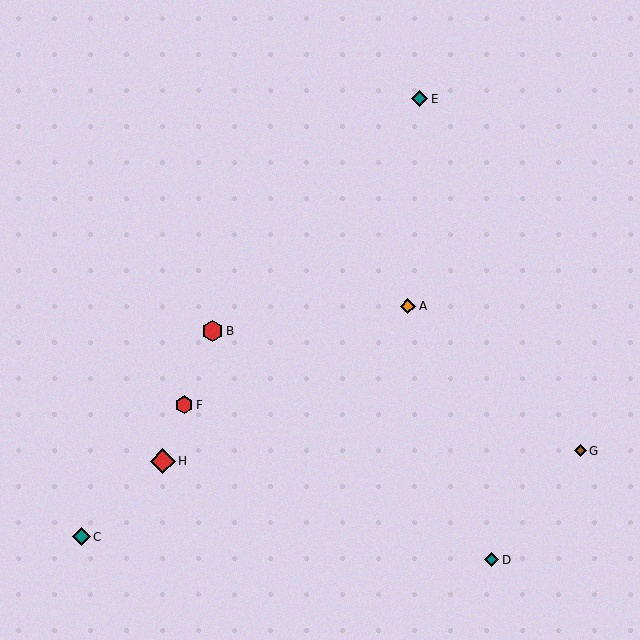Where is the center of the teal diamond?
The center of the teal diamond is at (81, 537).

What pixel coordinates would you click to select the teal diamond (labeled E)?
Click at (420, 99) to select the teal diamond E.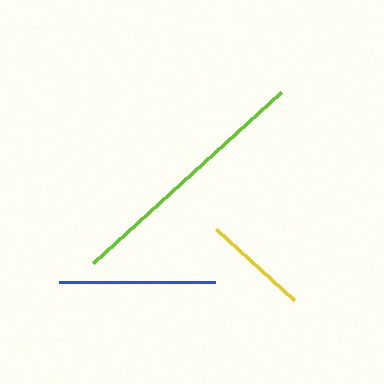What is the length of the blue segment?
The blue segment is approximately 156 pixels long.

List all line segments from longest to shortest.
From longest to shortest: lime, blue, yellow.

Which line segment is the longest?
The lime line is the longest at approximately 255 pixels.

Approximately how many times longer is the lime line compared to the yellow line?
The lime line is approximately 2.4 times the length of the yellow line.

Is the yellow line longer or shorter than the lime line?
The lime line is longer than the yellow line.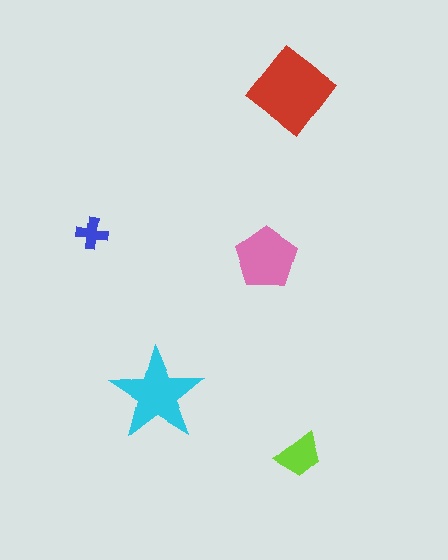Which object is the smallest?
The blue cross.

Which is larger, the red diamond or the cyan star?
The red diamond.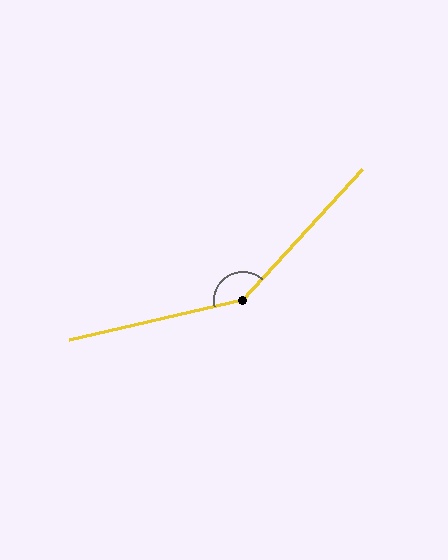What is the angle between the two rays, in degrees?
Approximately 145 degrees.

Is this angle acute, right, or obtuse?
It is obtuse.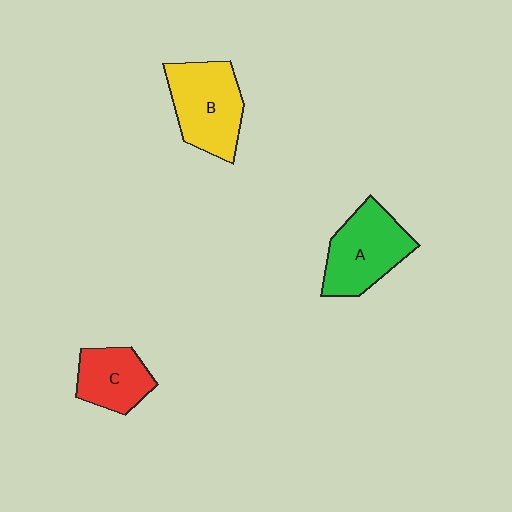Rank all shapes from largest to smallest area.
From largest to smallest: B (yellow), A (green), C (red).